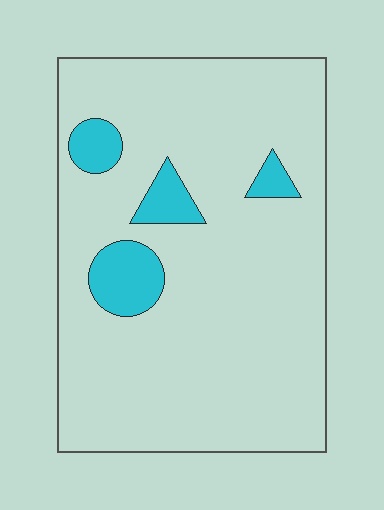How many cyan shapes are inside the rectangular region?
4.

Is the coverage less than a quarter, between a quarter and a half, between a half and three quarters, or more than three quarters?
Less than a quarter.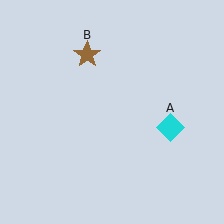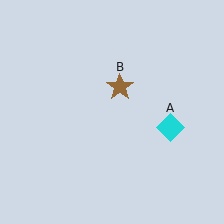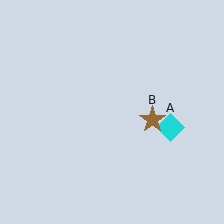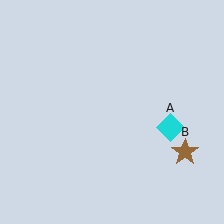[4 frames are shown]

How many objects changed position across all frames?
1 object changed position: brown star (object B).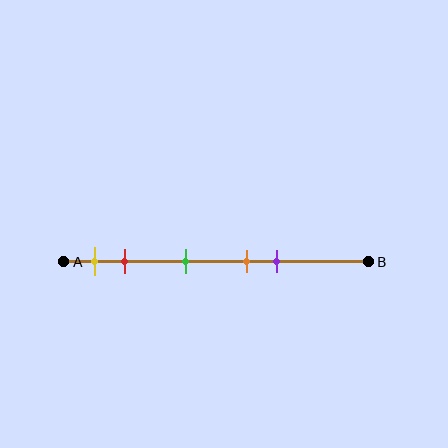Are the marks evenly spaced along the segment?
No, the marks are not evenly spaced.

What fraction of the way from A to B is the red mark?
The red mark is approximately 20% (0.2) of the way from A to B.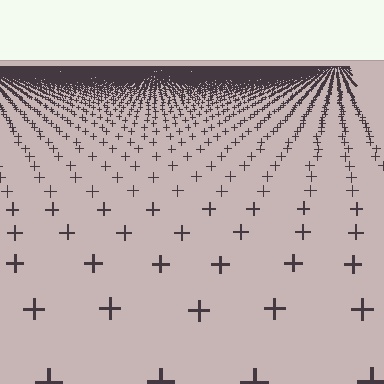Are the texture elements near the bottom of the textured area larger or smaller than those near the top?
Larger. Near the bottom, elements are closer to the viewer and appear at a bigger on-screen size.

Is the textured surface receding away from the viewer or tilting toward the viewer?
The surface is receding away from the viewer. Texture elements get smaller and denser toward the top.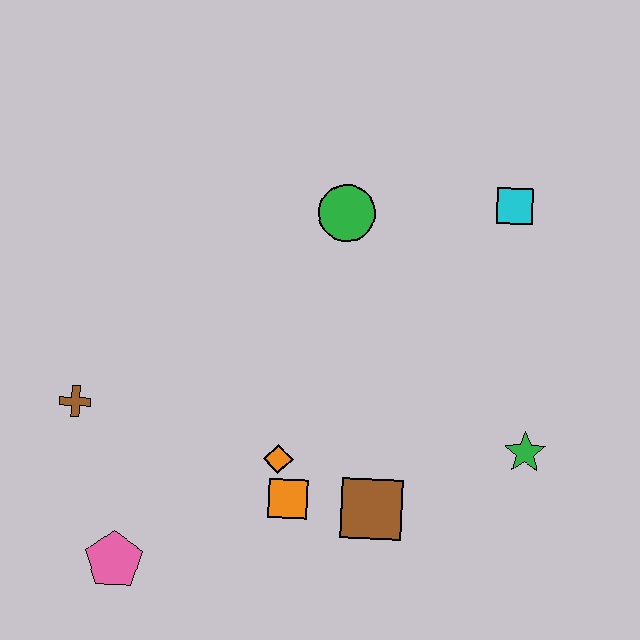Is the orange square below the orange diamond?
Yes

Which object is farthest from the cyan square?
The pink pentagon is farthest from the cyan square.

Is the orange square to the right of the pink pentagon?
Yes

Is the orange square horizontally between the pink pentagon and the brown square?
Yes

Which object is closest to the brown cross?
The pink pentagon is closest to the brown cross.